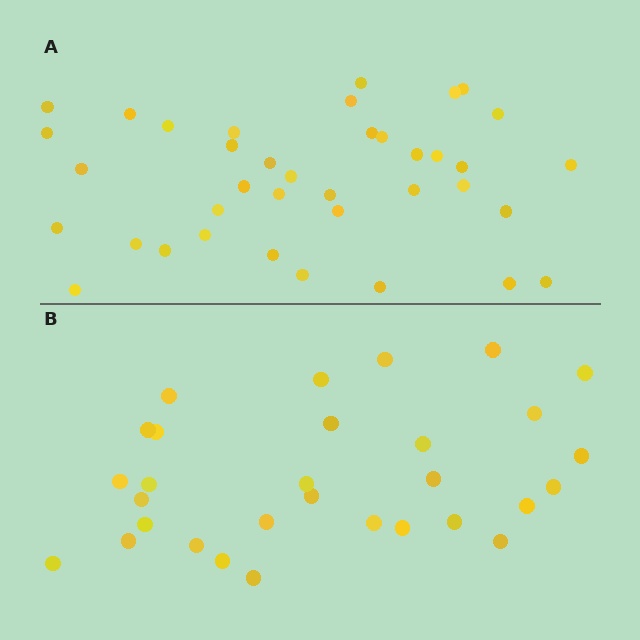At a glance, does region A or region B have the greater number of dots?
Region A (the top region) has more dots.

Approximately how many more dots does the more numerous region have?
Region A has roughly 8 or so more dots than region B.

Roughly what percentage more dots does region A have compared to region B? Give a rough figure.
About 25% more.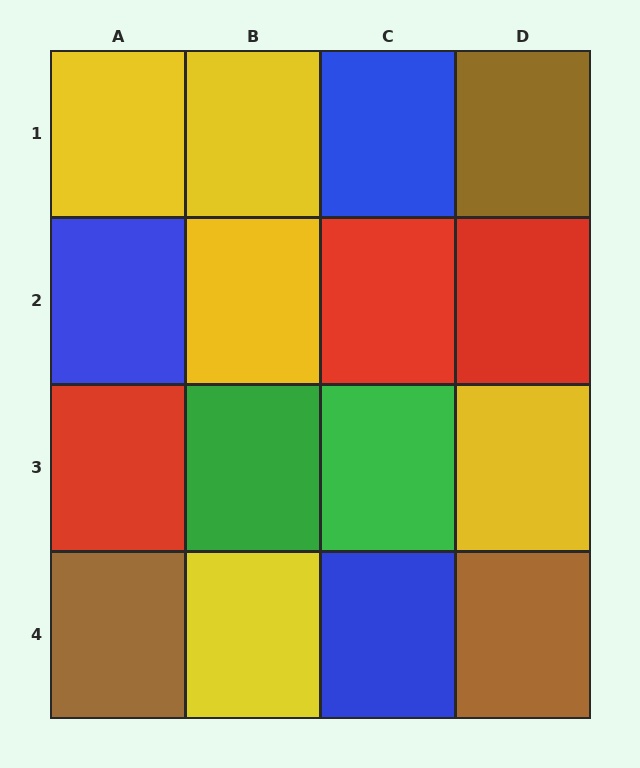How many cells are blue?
3 cells are blue.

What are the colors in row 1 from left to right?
Yellow, yellow, blue, brown.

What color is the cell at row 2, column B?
Yellow.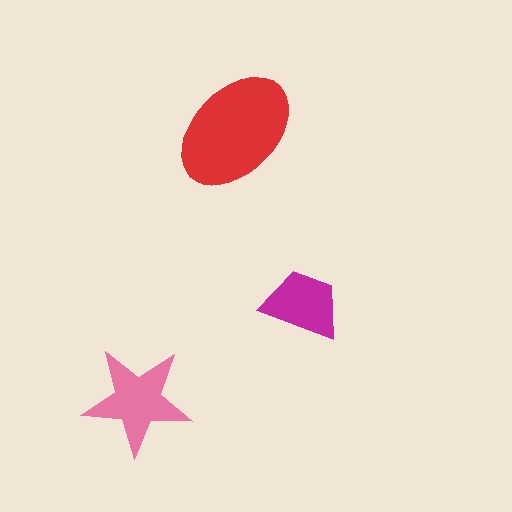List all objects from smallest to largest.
The magenta trapezoid, the pink star, the red ellipse.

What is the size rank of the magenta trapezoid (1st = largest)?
3rd.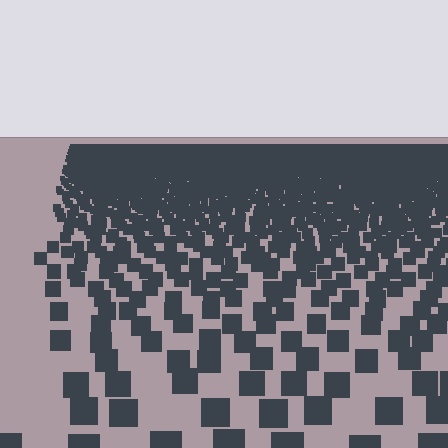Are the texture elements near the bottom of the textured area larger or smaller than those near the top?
Larger. Near the bottom, elements are closer to the viewer and appear at a bigger on-screen size.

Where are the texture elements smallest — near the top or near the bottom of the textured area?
Near the top.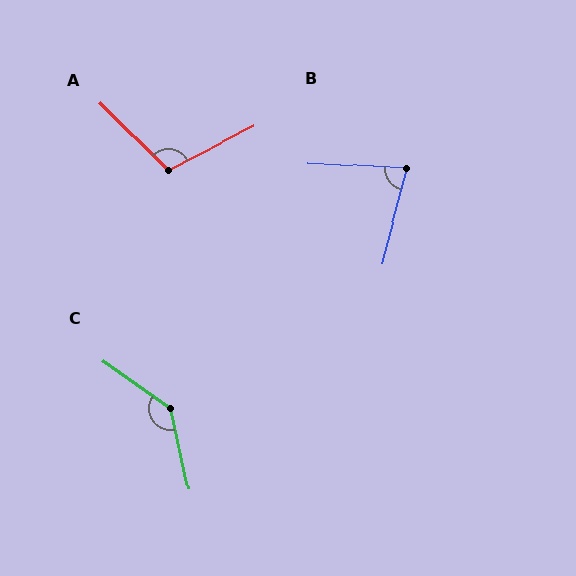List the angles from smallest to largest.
B (78°), A (108°), C (137°).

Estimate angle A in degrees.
Approximately 108 degrees.